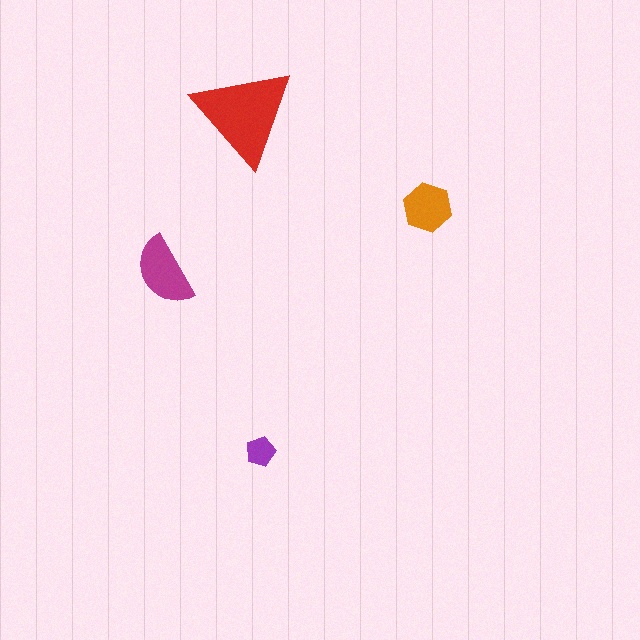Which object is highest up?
The red triangle is topmost.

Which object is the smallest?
The purple pentagon.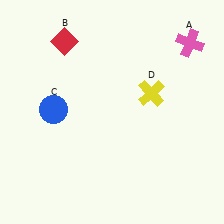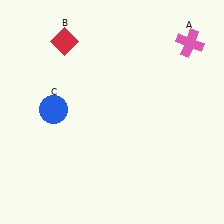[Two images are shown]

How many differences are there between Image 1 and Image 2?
There is 1 difference between the two images.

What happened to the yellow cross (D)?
The yellow cross (D) was removed in Image 2. It was in the top-right area of Image 1.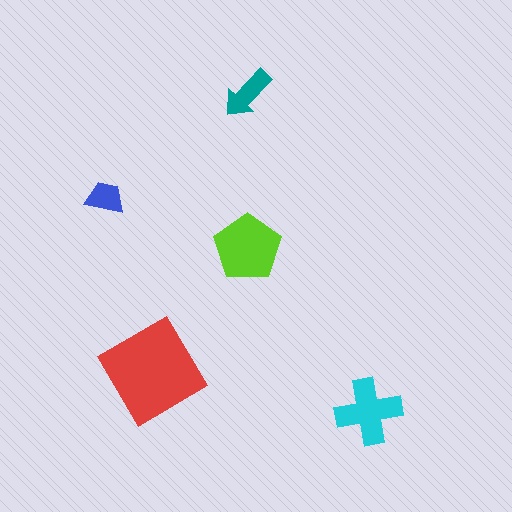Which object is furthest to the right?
The cyan cross is rightmost.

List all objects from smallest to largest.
The blue trapezoid, the teal arrow, the cyan cross, the lime pentagon, the red diamond.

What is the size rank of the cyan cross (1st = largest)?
3rd.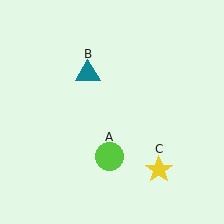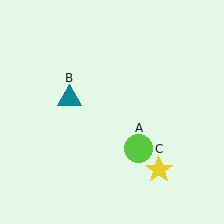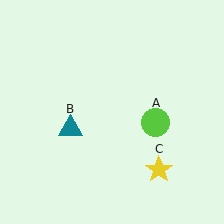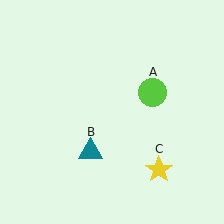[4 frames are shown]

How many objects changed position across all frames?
2 objects changed position: lime circle (object A), teal triangle (object B).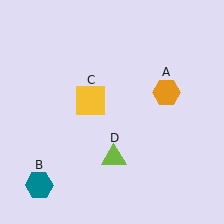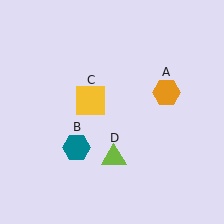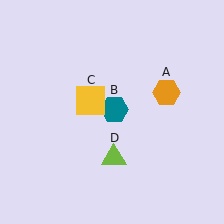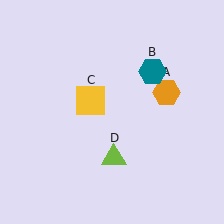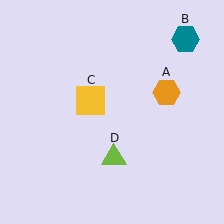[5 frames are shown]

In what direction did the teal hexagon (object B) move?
The teal hexagon (object B) moved up and to the right.